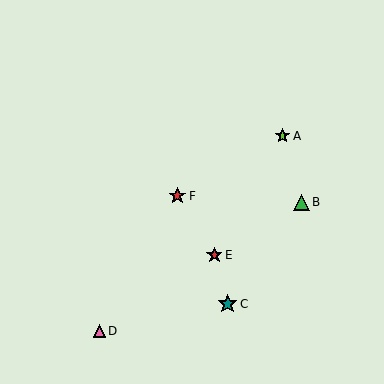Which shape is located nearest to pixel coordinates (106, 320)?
The pink triangle (labeled D) at (99, 331) is nearest to that location.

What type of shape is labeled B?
Shape B is a green triangle.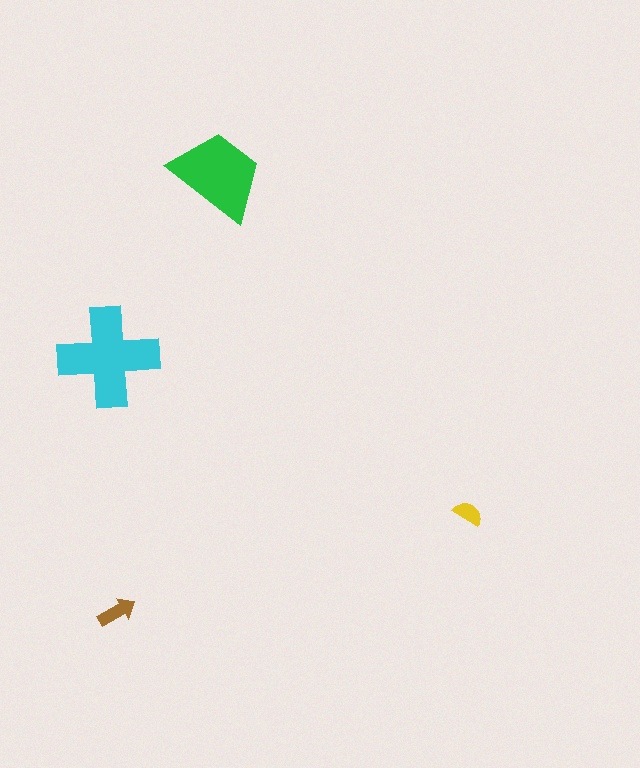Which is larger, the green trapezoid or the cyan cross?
The cyan cross.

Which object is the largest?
The cyan cross.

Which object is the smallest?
The yellow semicircle.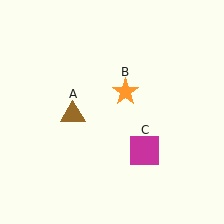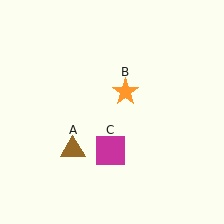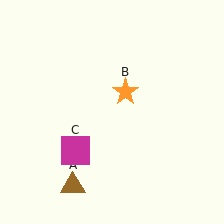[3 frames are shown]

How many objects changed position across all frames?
2 objects changed position: brown triangle (object A), magenta square (object C).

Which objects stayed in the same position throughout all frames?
Orange star (object B) remained stationary.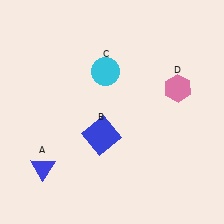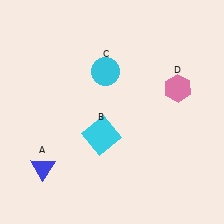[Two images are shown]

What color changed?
The square (B) changed from blue in Image 1 to cyan in Image 2.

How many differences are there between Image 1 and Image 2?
There is 1 difference between the two images.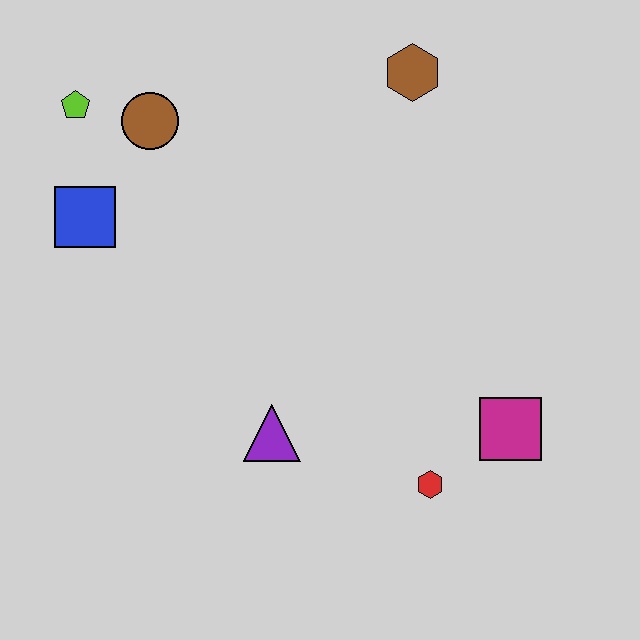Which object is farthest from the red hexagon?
The lime pentagon is farthest from the red hexagon.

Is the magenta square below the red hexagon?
No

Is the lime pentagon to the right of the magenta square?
No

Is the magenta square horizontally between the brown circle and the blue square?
No